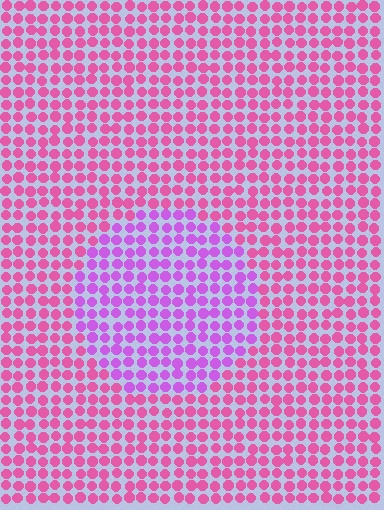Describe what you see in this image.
The image is filled with small pink elements in a uniform arrangement. A circle-shaped region is visible where the elements are tinted to a slightly different hue, forming a subtle color boundary.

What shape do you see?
I see a circle.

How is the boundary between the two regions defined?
The boundary is defined purely by a slight shift in hue (about 36 degrees). Spacing, size, and orientation are identical on both sides.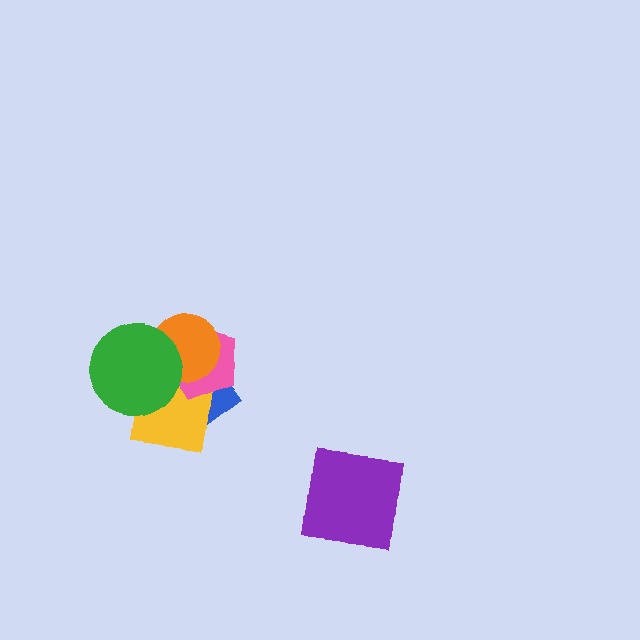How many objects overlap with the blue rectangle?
4 objects overlap with the blue rectangle.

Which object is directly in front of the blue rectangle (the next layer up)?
The yellow square is directly in front of the blue rectangle.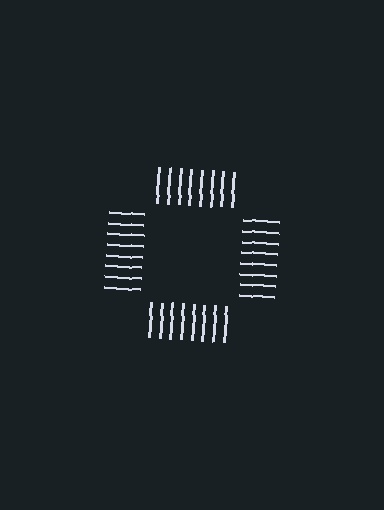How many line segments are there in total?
32 — 8 along each of the 4 edges.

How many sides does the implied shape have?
4 sides — the line-ends trace a square.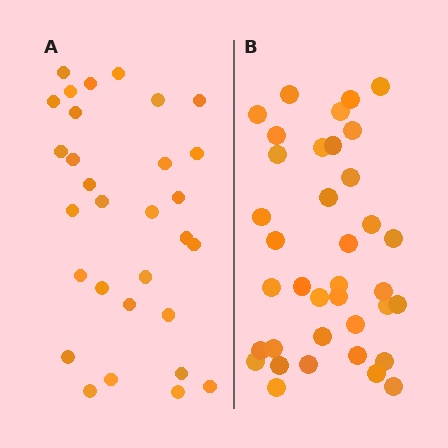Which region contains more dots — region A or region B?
Region B (the right region) has more dots.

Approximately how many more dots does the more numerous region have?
Region B has roughly 8 or so more dots than region A.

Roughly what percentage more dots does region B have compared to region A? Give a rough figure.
About 25% more.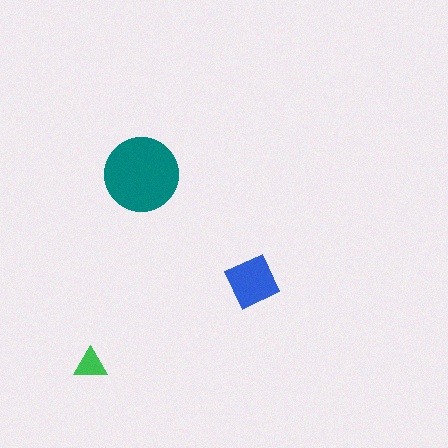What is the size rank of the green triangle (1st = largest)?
3rd.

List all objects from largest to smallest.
The teal circle, the blue diamond, the green triangle.